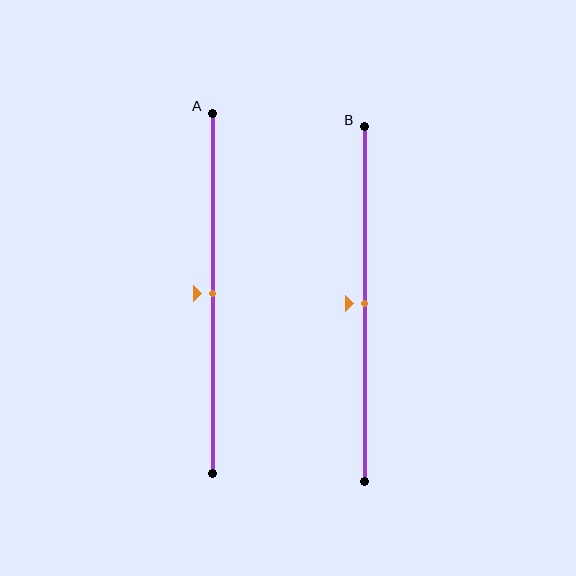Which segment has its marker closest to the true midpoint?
Segment A has its marker closest to the true midpoint.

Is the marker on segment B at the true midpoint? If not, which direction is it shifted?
Yes, the marker on segment B is at the true midpoint.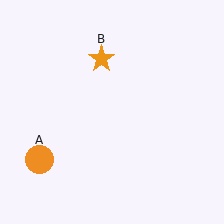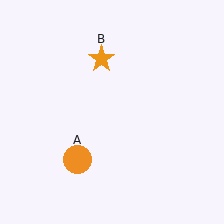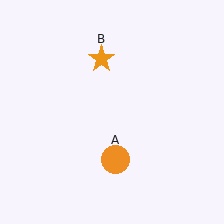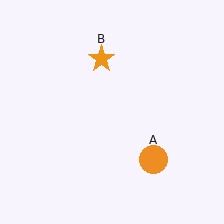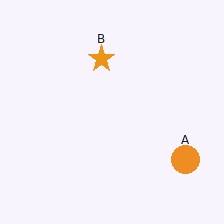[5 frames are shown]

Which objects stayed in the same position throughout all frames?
Orange star (object B) remained stationary.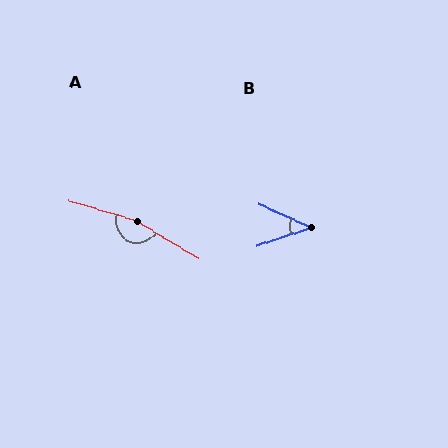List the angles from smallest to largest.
B (43°), A (166°).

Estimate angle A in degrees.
Approximately 166 degrees.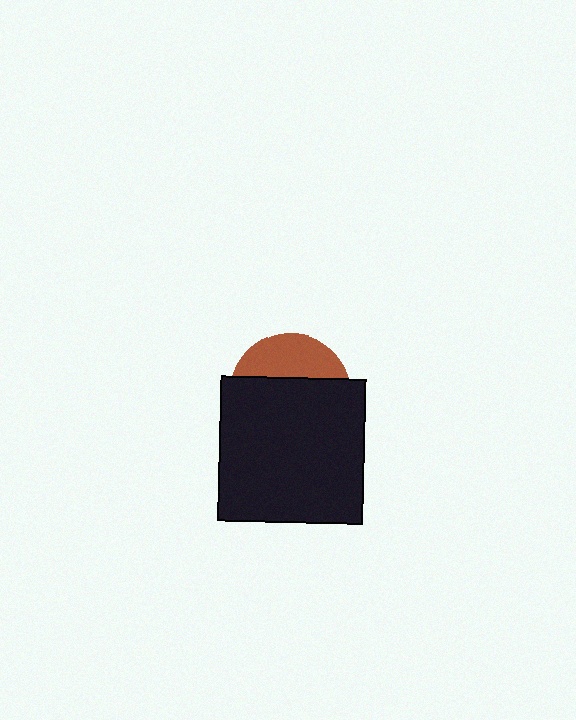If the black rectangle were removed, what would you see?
You would see the complete brown circle.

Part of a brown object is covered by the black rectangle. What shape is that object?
It is a circle.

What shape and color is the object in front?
The object in front is a black rectangle.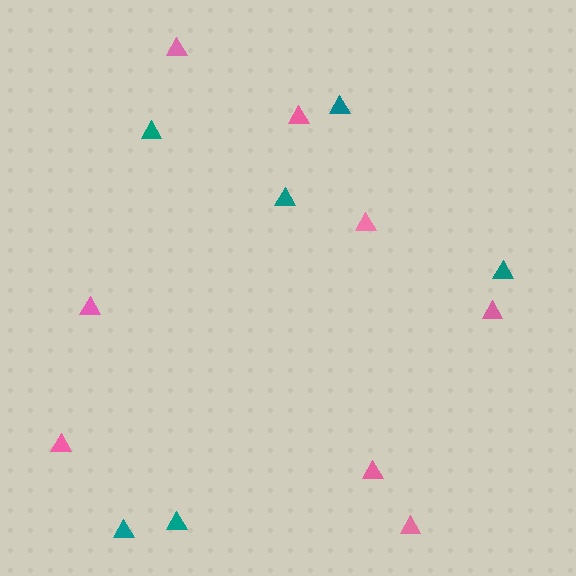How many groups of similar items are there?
There are 2 groups: one group of teal triangles (6) and one group of pink triangles (8).